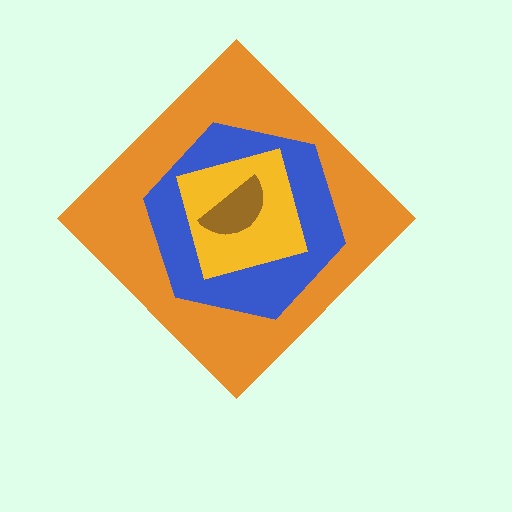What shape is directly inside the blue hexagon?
The yellow square.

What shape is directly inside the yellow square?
The brown semicircle.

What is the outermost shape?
The orange diamond.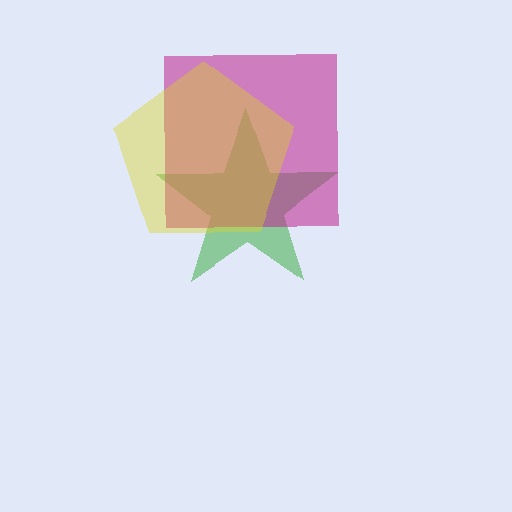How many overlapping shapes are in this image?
There are 3 overlapping shapes in the image.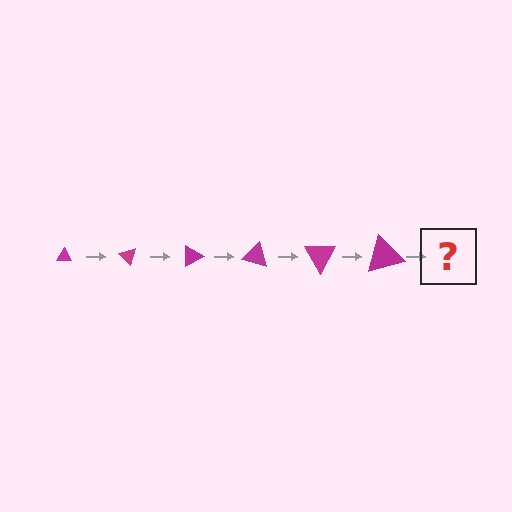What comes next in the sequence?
The next element should be a triangle, larger than the previous one and rotated 270 degrees from the start.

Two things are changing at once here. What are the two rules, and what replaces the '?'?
The two rules are that the triangle grows larger each step and it rotates 45 degrees each step. The '?' should be a triangle, larger than the previous one and rotated 270 degrees from the start.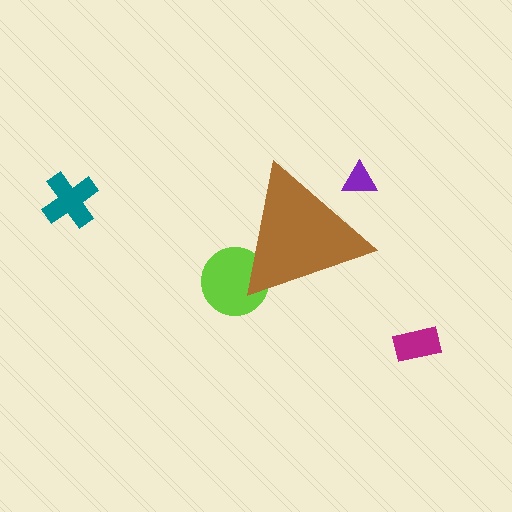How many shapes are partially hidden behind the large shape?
2 shapes are partially hidden.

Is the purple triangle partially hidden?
Yes, the purple triangle is partially hidden behind the brown triangle.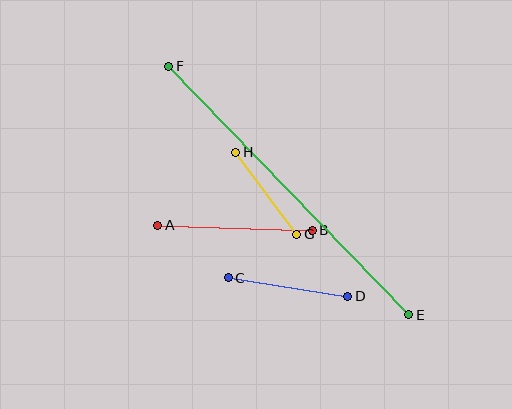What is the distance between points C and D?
The distance is approximately 121 pixels.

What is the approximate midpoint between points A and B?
The midpoint is at approximately (235, 228) pixels.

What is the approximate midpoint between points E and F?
The midpoint is at approximately (289, 190) pixels.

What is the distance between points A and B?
The distance is approximately 155 pixels.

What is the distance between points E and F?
The distance is approximately 345 pixels.